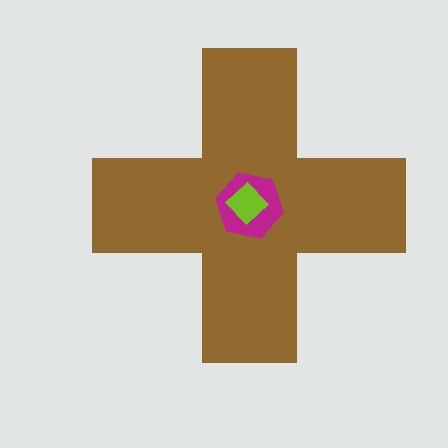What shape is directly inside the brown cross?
The magenta hexagon.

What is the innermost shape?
The lime diamond.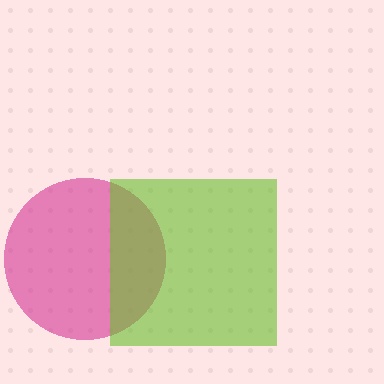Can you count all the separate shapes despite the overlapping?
Yes, there are 2 separate shapes.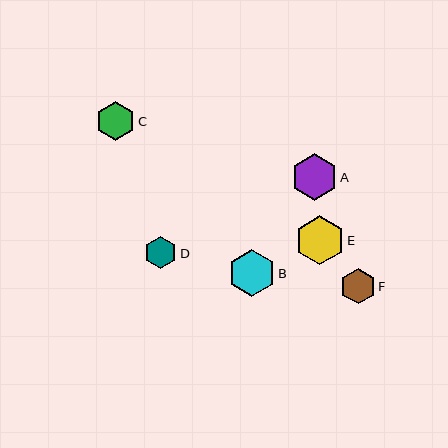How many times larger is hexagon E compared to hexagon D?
Hexagon E is approximately 1.5 times the size of hexagon D.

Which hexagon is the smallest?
Hexagon D is the smallest with a size of approximately 32 pixels.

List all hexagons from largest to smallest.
From largest to smallest: E, B, A, C, F, D.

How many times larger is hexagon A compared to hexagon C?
Hexagon A is approximately 1.2 times the size of hexagon C.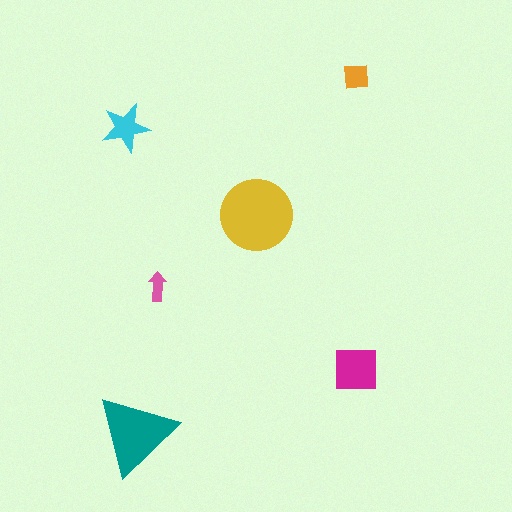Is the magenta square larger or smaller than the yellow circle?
Smaller.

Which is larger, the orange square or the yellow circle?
The yellow circle.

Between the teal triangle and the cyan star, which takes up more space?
The teal triangle.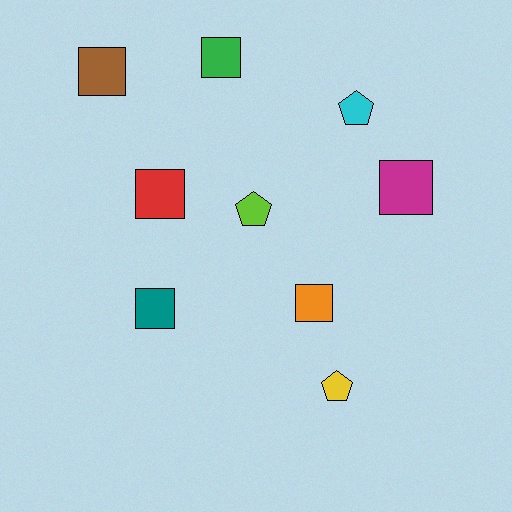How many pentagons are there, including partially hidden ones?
There are 3 pentagons.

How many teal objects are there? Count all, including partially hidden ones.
There is 1 teal object.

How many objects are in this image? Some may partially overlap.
There are 9 objects.